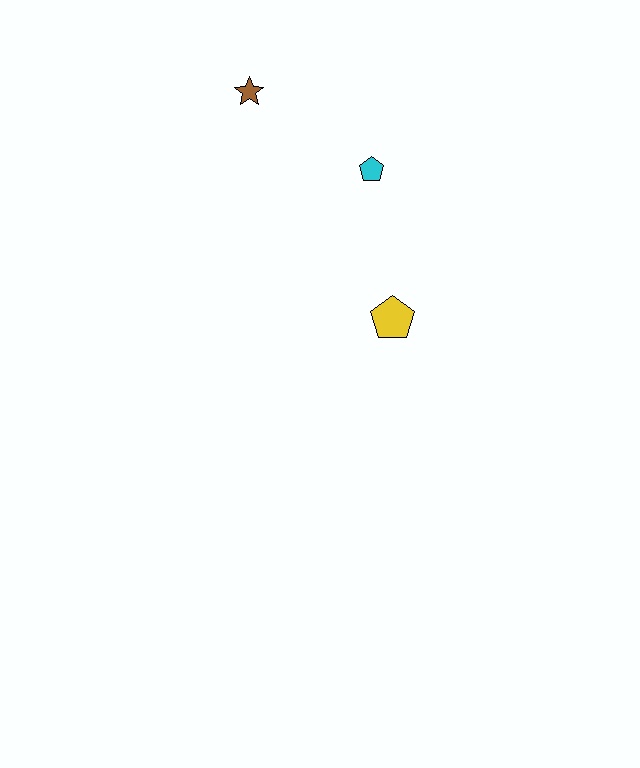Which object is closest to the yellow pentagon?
The cyan pentagon is closest to the yellow pentagon.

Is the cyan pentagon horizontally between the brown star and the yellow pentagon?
Yes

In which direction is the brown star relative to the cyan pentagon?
The brown star is to the left of the cyan pentagon.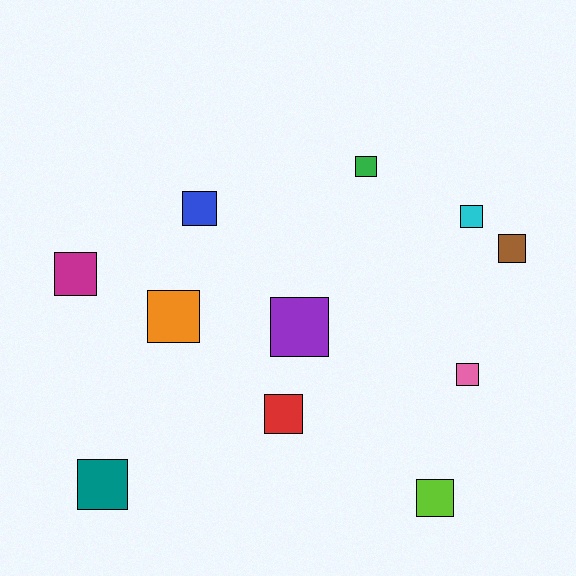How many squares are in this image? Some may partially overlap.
There are 11 squares.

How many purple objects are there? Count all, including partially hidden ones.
There is 1 purple object.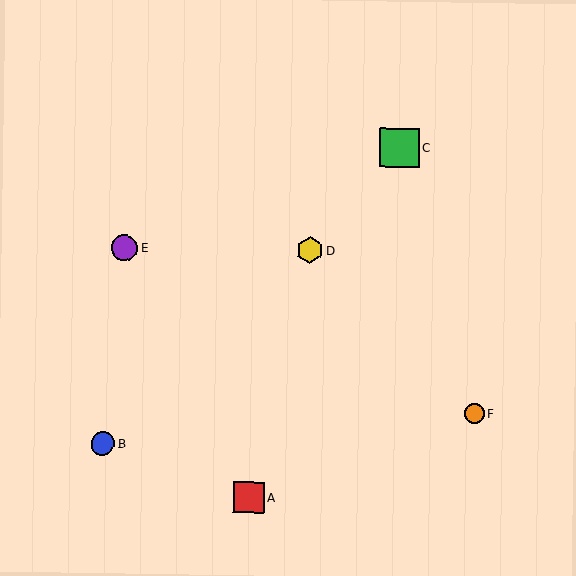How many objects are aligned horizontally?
2 objects (D, E) are aligned horizontally.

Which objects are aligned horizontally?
Objects D, E are aligned horizontally.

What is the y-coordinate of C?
Object C is at y≈148.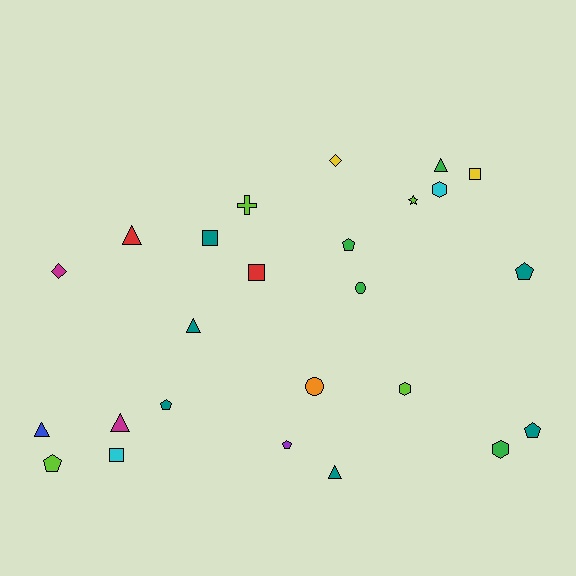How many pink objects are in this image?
There are no pink objects.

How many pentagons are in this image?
There are 6 pentagons.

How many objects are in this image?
There are 25 objects.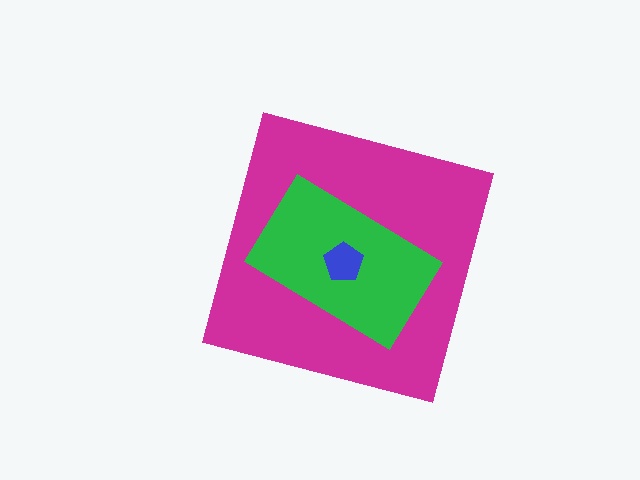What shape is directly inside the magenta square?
The green rectangle.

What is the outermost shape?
The magenta square.